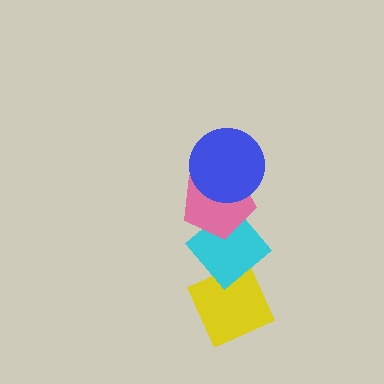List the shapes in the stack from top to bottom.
From top to bottom: the blue circle, the pink pentagon, the cyan diamond, the yellow diamond.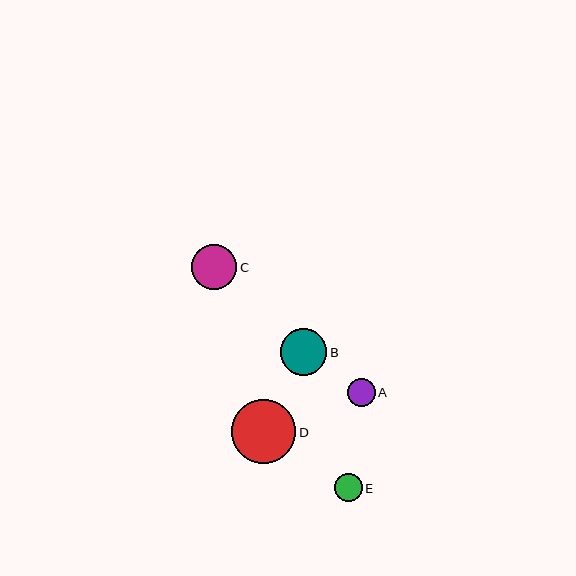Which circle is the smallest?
Circle A is the smallest with a size of approximately 28 pixels.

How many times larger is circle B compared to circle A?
Circle B is approximately 1.7 times the size of circle A.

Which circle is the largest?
Circle D is the largest with a size of approximately 64 pixels.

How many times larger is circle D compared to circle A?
Circle D is approximately 2.3 times the size of circle A.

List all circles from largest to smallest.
From largest to smallest: D, B, C, E, A.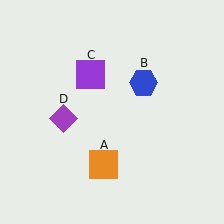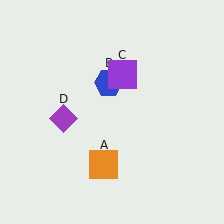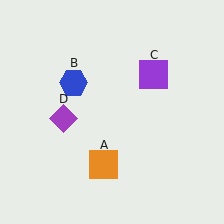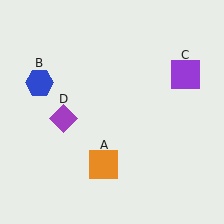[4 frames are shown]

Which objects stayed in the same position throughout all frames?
Orange square (object A) and purple diamond (object D) remained stationary.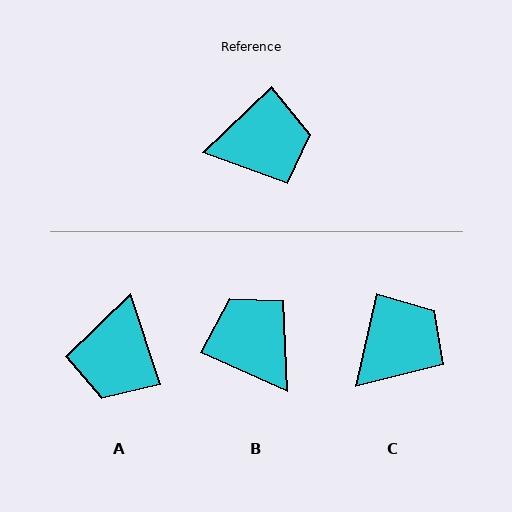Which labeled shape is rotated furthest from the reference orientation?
A, about 116 degrees away.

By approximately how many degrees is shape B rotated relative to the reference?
Approximately 112 degrees counter-clockwise.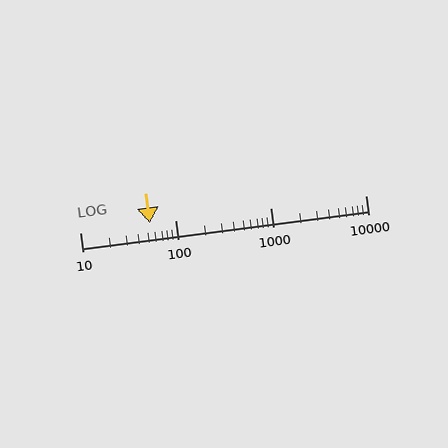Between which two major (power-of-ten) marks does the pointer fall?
The pointer is between 10 and 100.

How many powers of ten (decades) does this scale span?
The scale spans 3 decades, from 10 to 10000.